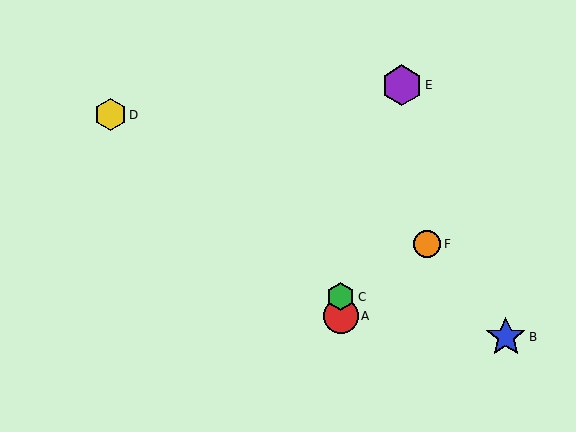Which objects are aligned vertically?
Objects A, C are aligned vertically.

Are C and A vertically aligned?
Yes, both are at x≈341.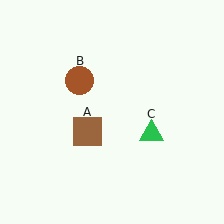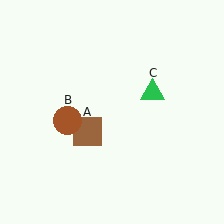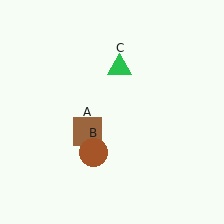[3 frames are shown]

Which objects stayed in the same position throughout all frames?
Brown square (object A) remained stationary.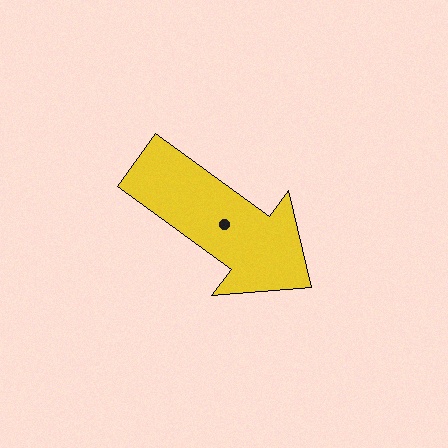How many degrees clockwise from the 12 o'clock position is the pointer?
Approximately 126 degrees.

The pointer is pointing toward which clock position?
Roughly 4 o'clock.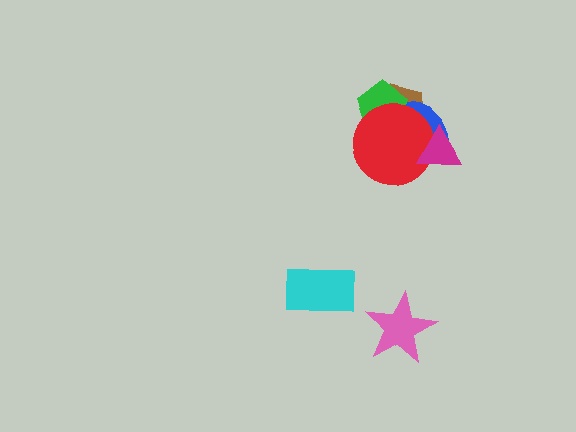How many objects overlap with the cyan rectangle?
0 objects overlap with the cyan rectangle.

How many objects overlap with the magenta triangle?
2 objects overlap with the magenta triangle.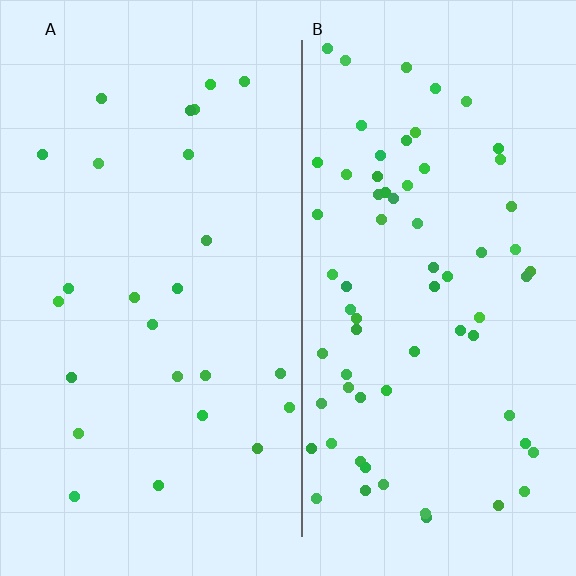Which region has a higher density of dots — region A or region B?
B (the right).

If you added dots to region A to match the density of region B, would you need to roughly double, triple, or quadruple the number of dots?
Approximately triple.